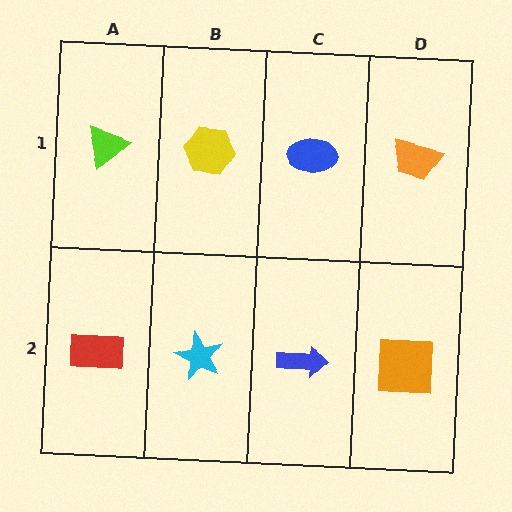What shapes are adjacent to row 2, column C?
A blue ellipse (row 1, column C), a cyan star (row 2, column B), an orange square (row 2, column D).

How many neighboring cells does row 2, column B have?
3.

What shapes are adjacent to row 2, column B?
A yellow hexagon (row 1, column B), a red rectangle (row 2, column A), a blue arrow (row 2, column C).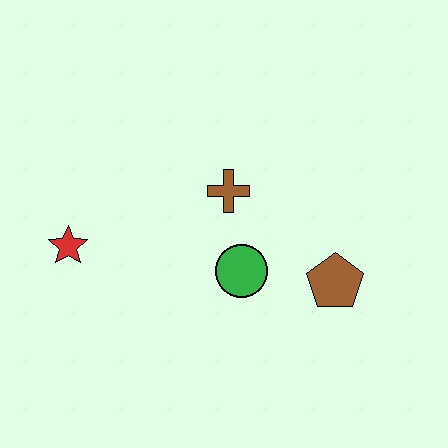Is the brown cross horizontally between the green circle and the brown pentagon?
No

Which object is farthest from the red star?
The brown pentagon is farthest from the red star.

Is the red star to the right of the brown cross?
No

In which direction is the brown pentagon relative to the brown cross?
The brown pentagon is to the right of the brown cross.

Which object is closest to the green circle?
The brown cross is closest to the green circle.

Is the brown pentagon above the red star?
No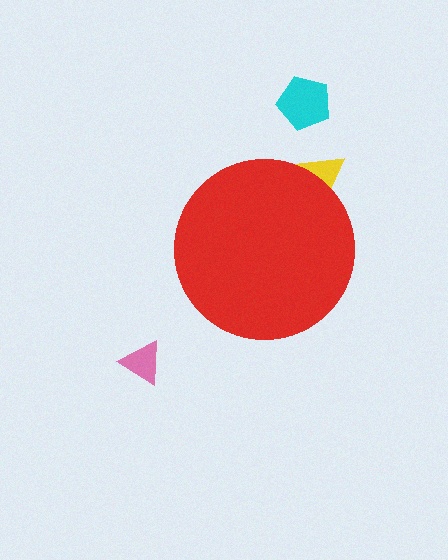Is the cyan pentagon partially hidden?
No, the cyan pentagon is fully visible.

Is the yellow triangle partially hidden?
Yes, the yellow triangle is partially hidden behind the red circle.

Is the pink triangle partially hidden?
No, the pink triangle is fully visible.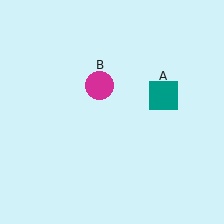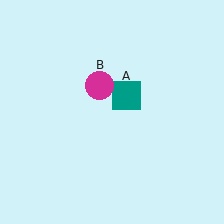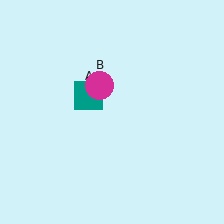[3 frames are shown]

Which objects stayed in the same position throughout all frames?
Magenta circle (object B) remained stationary.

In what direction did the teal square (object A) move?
The teal square (object A) moved left.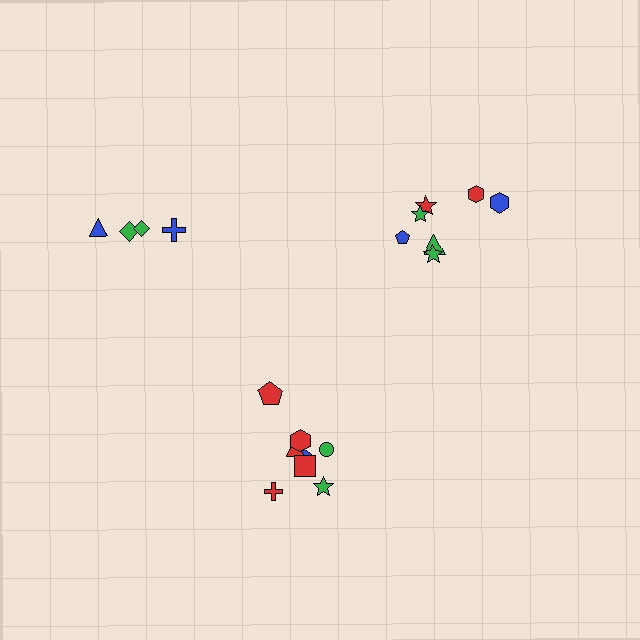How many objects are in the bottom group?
There are 8 objects.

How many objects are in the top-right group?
There are 7 objects.